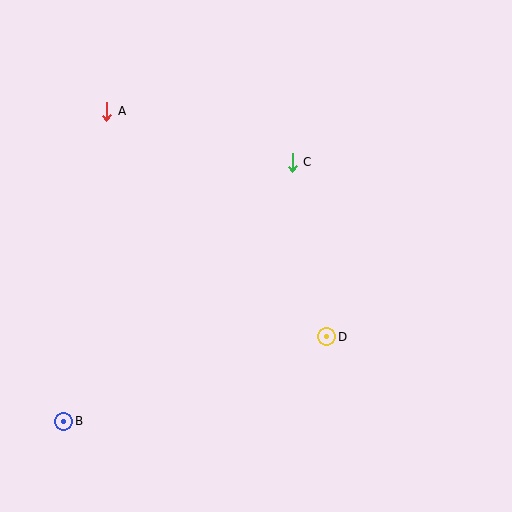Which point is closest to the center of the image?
Point C at (292, 162) is closest to the center.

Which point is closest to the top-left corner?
Point A is closest to the top-left corner.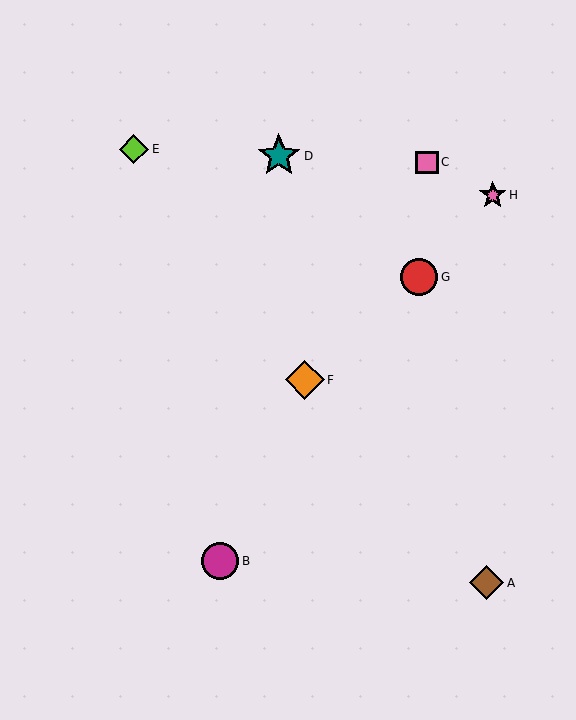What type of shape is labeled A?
Shape A is a brown diamond.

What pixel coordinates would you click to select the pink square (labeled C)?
Click at (427, 162) to select the pink square C.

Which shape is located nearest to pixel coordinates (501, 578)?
The brown diamond (labeled A) at (487, 583) is nearest to that location.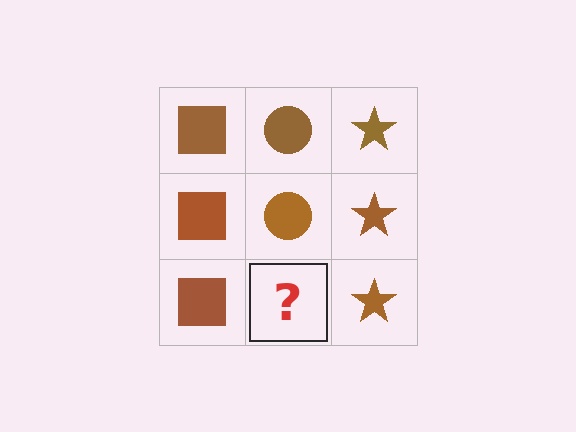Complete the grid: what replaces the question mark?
The question mark should be replaced with a brown circle.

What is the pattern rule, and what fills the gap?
The rule is that each column has a consistent shape. The gap should be filled with a brown circle.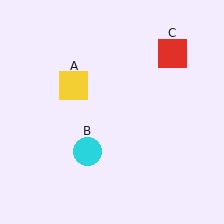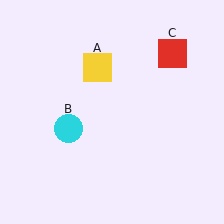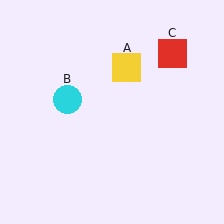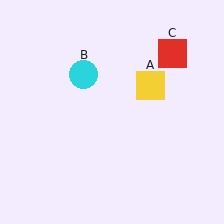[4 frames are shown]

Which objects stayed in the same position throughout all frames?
Red square (object C) remained stationary.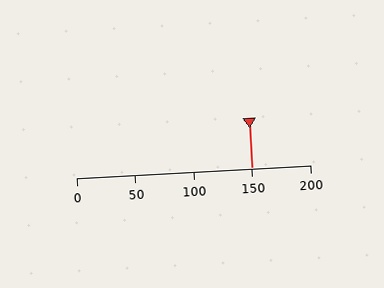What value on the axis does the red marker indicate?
The marker indicates approximately 150.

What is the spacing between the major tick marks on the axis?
The major ticks are spaced 50 apart.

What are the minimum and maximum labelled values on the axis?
The axis runs from 0 to 200.